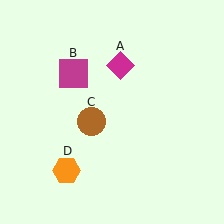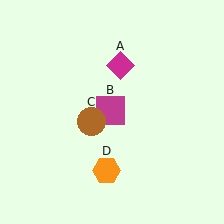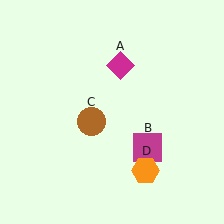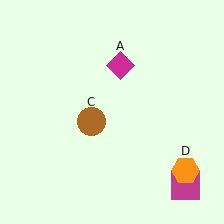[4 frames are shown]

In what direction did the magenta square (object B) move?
The magenta square (object B) moved down and to the right.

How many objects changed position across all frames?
2 objects changed position: magenta square (object B), orange hexagon (object D).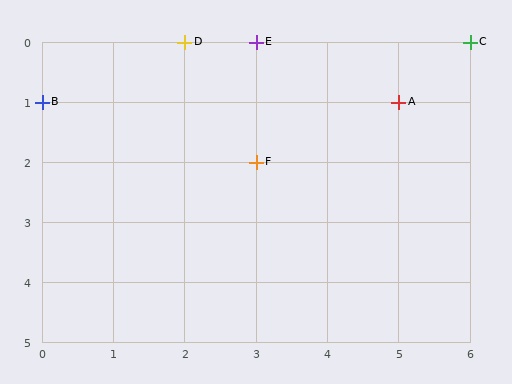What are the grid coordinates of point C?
Point C is at grid coordinates (6, 0).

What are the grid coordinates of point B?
Point B is at grid coordinates (0, 1).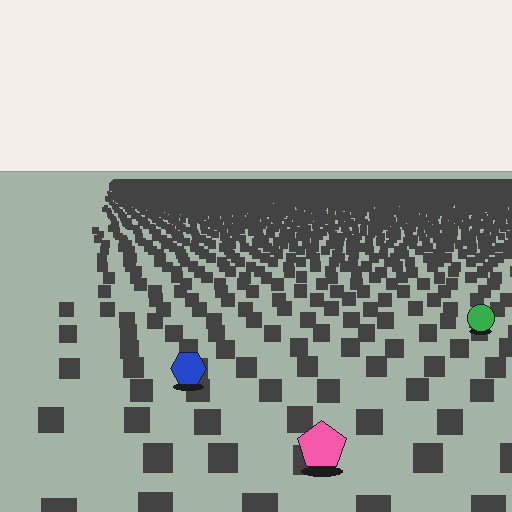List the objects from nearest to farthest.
From nearest to farthest: the pink pentagon, the blue hexagon, the green circle.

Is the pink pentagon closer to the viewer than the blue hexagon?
Yes. The pink pentagon is closer — you can tell from the texture gradient: the ground texture is coarser near it.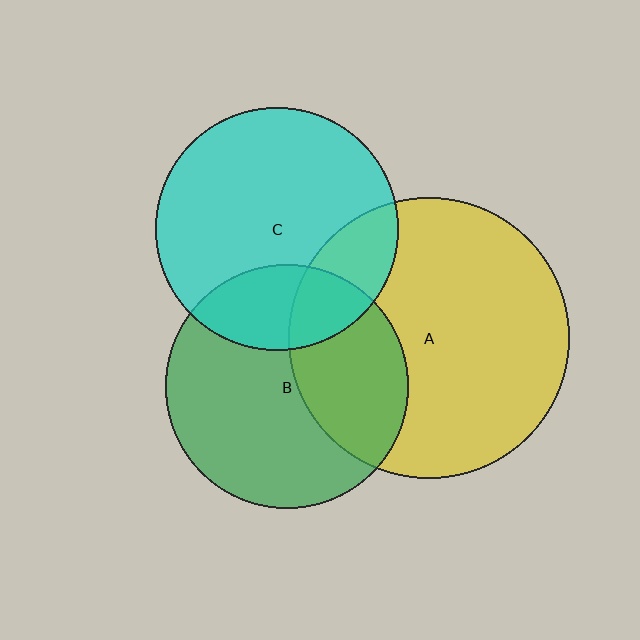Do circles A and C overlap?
Yes.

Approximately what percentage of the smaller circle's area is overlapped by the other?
Approximately 20%.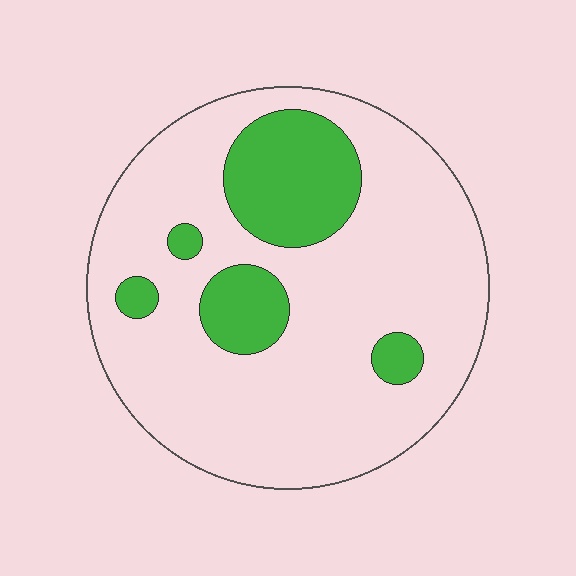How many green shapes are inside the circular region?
5.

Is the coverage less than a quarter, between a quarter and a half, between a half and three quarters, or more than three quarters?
Less than a quarter.